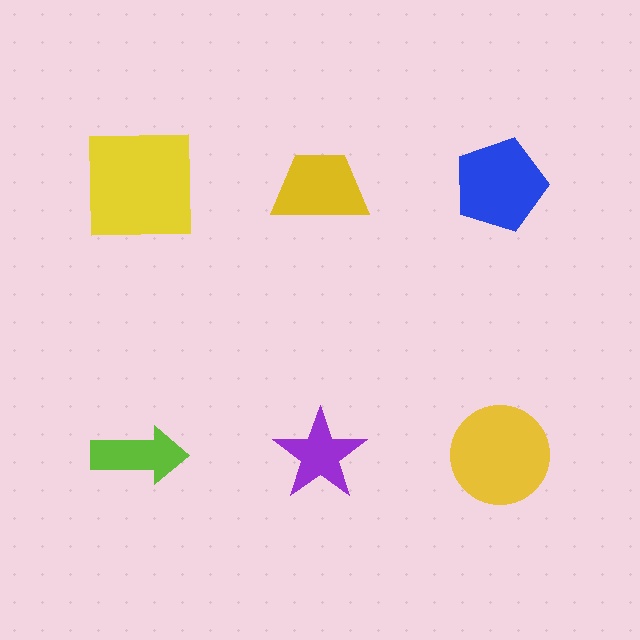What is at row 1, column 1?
A yellow square.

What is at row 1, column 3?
A blue pentagon.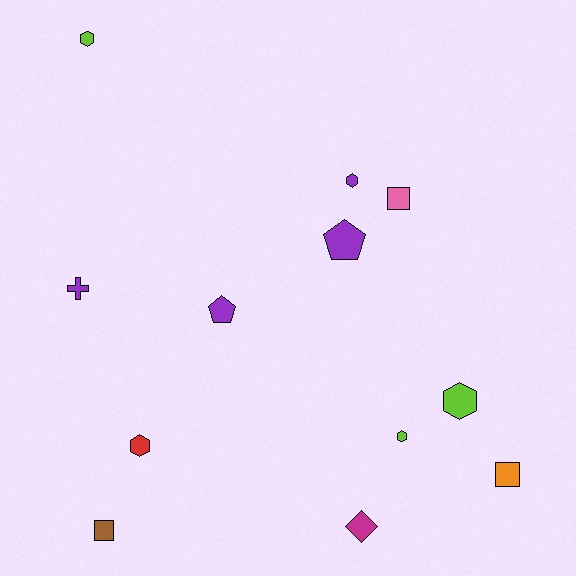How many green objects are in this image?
There are no green objects.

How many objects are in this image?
There are 12 objects.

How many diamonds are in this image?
There is 1 diamond.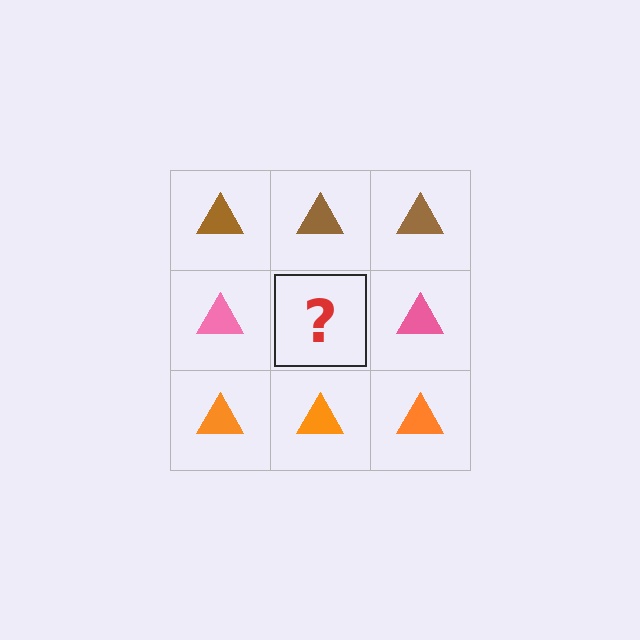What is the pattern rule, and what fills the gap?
The rule is that each row has a consistent color. The gap should be filled with a pink triangle.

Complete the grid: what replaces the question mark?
The question mark should be replaced with a pink triangle.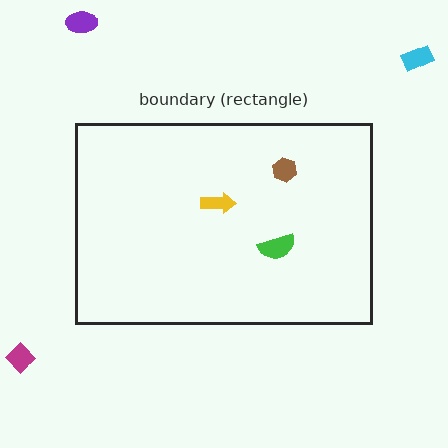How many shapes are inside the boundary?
3 inside, 3 outside.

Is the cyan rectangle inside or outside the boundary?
Outside.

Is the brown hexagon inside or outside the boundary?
Inside.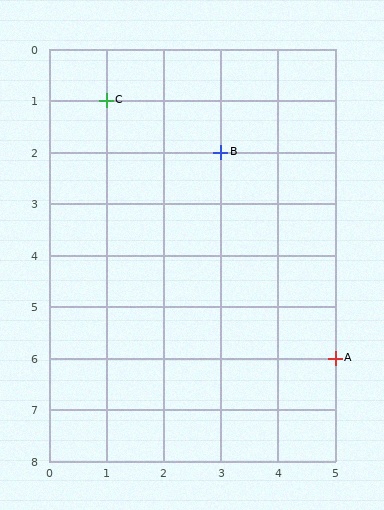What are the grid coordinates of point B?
Point B is at grid coordinates (3, 2).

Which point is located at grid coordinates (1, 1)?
Point C is at (1, 1).